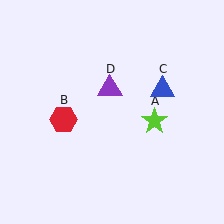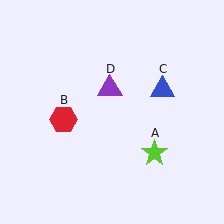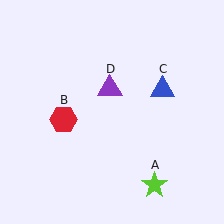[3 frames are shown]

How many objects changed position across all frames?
1 object changed position: lime star (object A).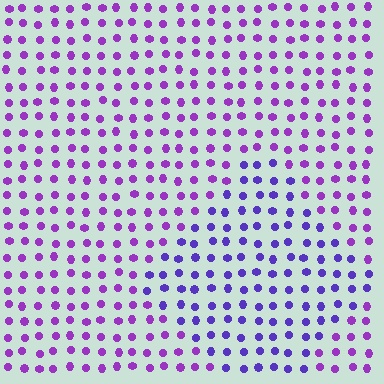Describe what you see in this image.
The image is filled with small purple elements in a uniform arrangement. A diamond-shaped region is visible where the elements are tinted to a slightly different hue, forming a subtle color boundary.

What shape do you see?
I see a diamond.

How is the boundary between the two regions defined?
The boundary is defined purely by a slight shift in hue (about 29 degrees). Spacing, size, and orientation are identical on both sides.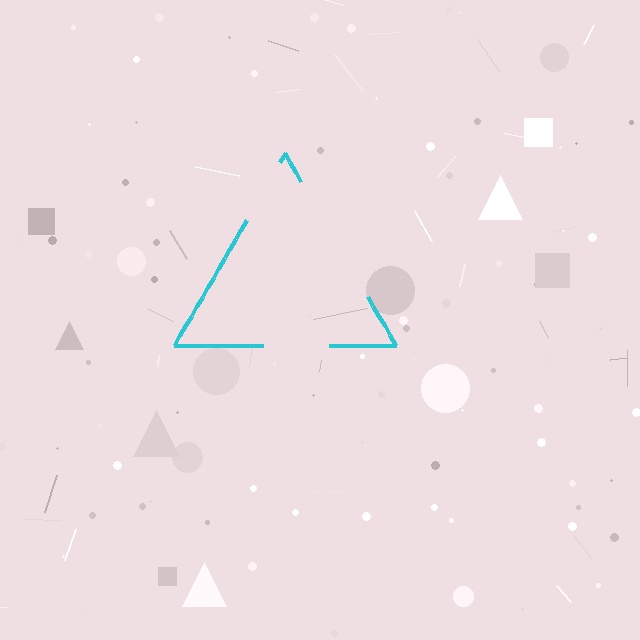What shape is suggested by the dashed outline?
The dashed outline suggests a triangle.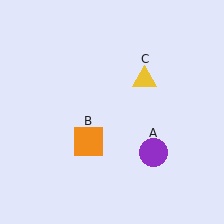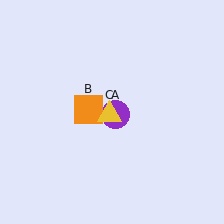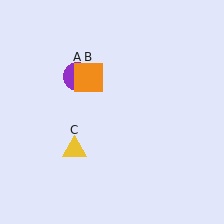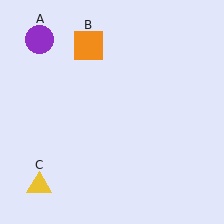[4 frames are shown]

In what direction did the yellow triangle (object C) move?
The yellow triangle (object C) moved down and to the left.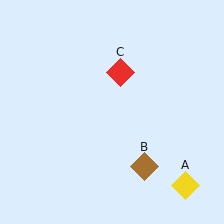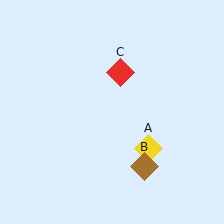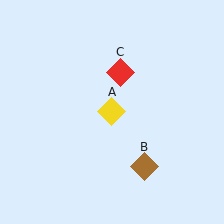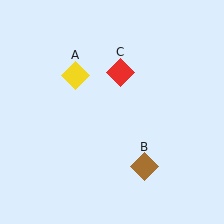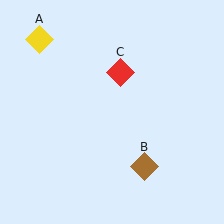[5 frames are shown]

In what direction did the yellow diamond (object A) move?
The yellow diamond (object A) moved up and to the left.